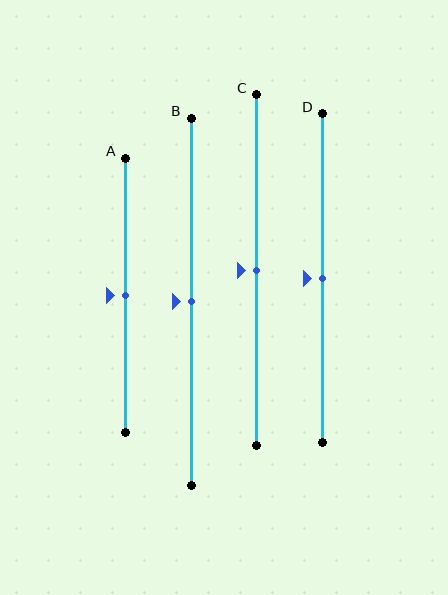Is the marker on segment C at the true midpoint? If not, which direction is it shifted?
Yes, the marker on segment C is at the true midpoint.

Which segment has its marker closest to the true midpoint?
Segment A has its marker closest to the true midpoint.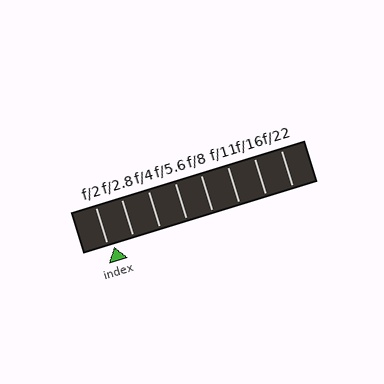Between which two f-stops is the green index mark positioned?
The index mark is between f/2 and f/2.8.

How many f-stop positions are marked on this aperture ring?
There are 8 f-stop positions marked.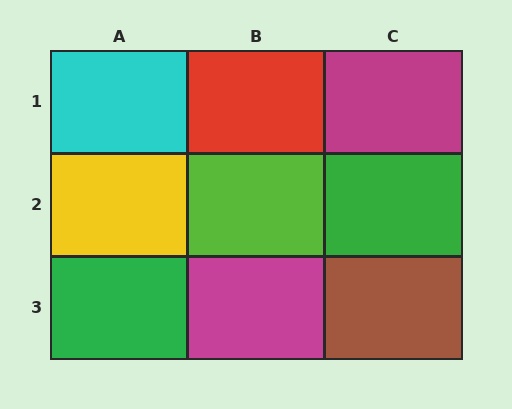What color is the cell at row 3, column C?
Brown.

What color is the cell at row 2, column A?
Yellow.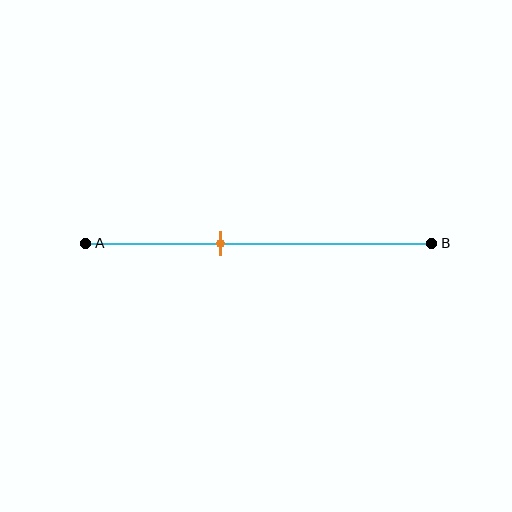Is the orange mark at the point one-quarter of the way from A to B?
No, the mark is at about 40% from A, not at the 25% one-quarter point.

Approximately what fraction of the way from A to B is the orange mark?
The orange mark is approximately 40% of the way from A to B.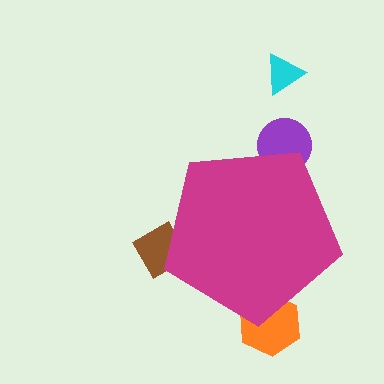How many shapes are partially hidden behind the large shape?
3 shapes are partially hidden.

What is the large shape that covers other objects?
A magenta pentagon.